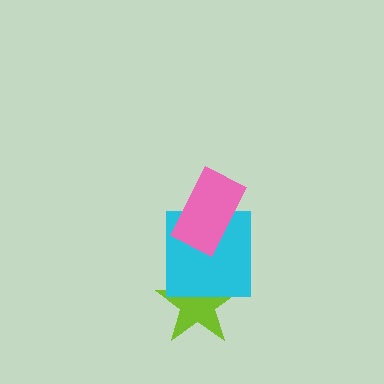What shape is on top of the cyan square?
The pink rectangle is on top of the cyan square.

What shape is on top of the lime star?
The cyan square is on top of the lime star.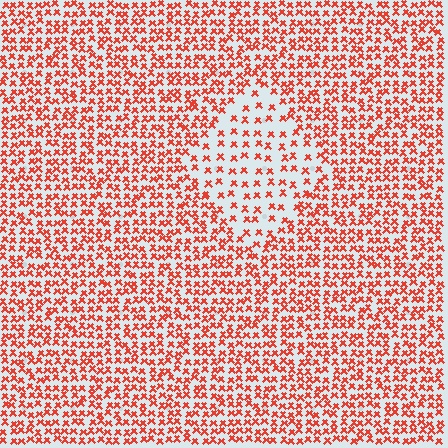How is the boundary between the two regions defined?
The boundary is defined by a change in element density (approximately 2.1x ratio). All elements are the same color, size, and shape.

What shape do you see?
I see a diamond.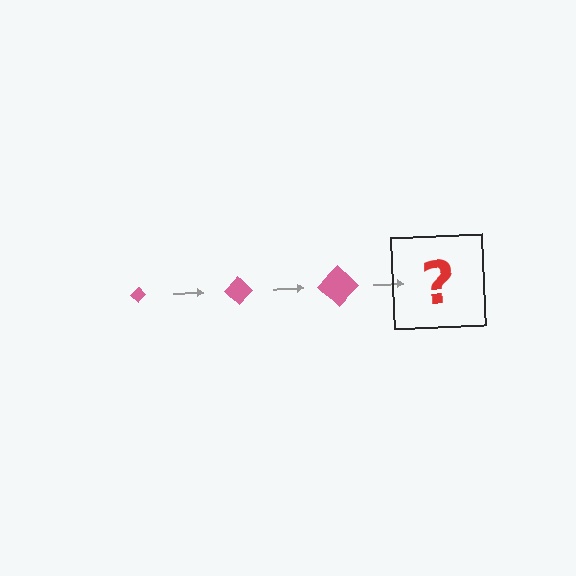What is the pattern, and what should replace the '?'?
The pattern is that the diamond gets progressively larger each step. The '?' should be a pink diamond, larger than the previous one.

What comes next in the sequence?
The next element should be a pink diamond, larger than the previous one.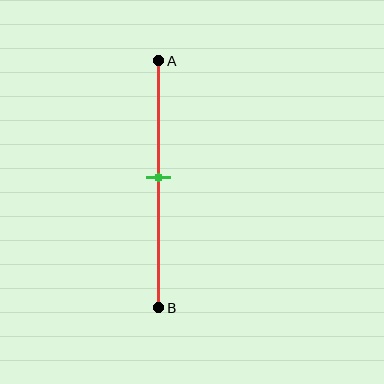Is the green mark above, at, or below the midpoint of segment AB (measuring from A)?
The green mark is approximately at the midpoint of segment AB.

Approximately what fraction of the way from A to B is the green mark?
The green mark is approximately 45% of the way from A to B.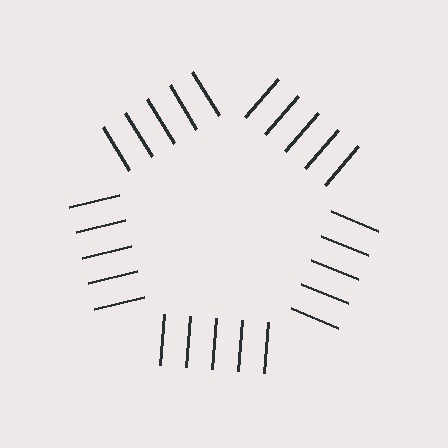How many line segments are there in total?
25 — 5 along each of the 5 edges.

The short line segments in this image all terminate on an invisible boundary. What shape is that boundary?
An illusory pentagon — the line segments terminate on its edges but no continuous stroke is drawn.